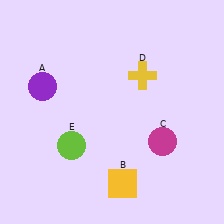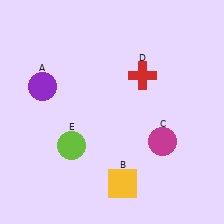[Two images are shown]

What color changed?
The cross (D) changed from yellow in Image 1 to red in Image 2.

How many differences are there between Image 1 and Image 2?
There is 1 difference between the two images.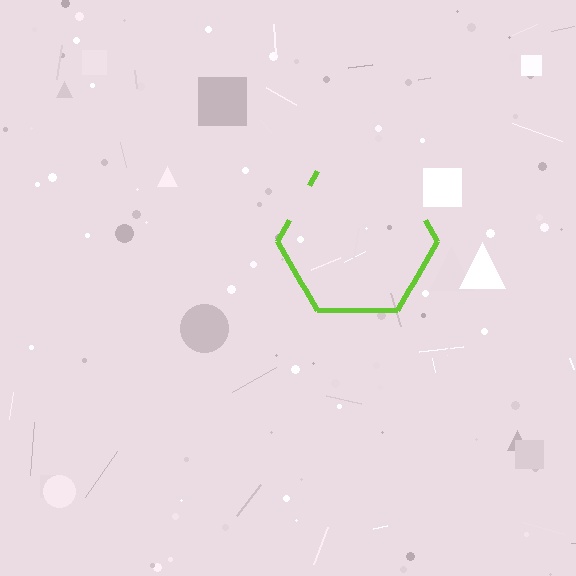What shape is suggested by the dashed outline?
The dashed outline suggests a hexagon.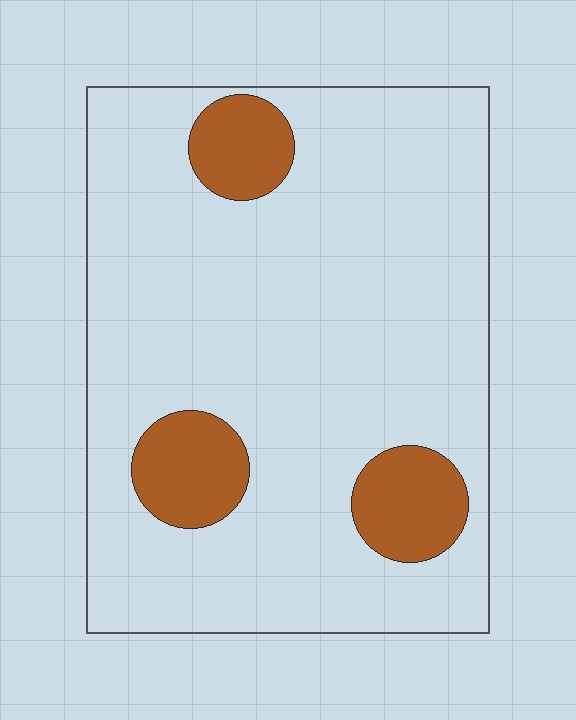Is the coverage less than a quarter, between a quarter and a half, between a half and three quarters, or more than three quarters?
Less than a quarter.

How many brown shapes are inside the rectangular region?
3.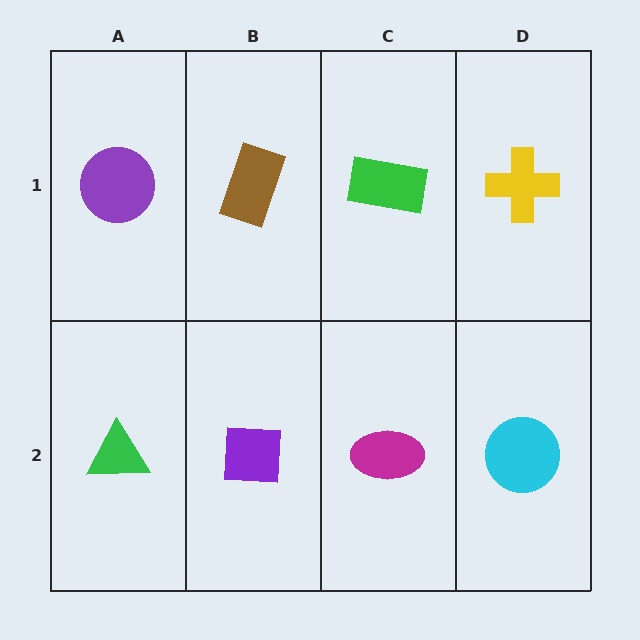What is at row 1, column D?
A yellow cross.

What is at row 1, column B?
A brown rectangle.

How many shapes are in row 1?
4 shapes.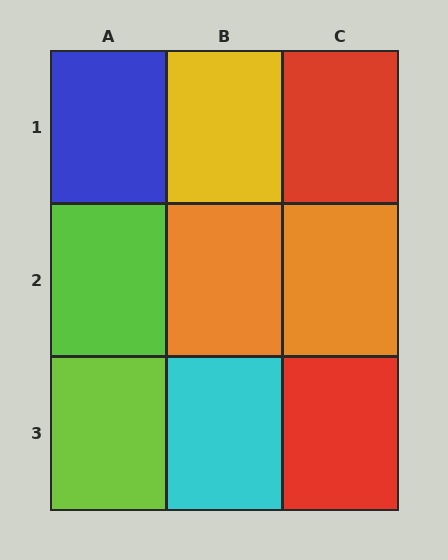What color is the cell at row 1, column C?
Red.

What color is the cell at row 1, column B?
Yellow.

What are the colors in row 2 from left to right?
Lime, orange, orange.